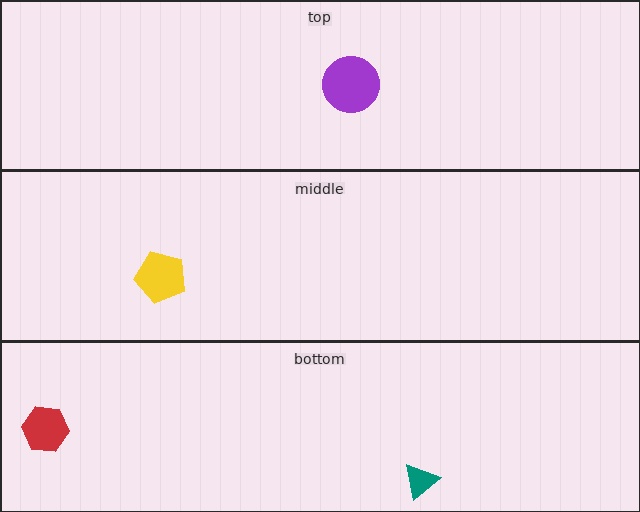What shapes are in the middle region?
The yellow pentagon.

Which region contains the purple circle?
The top region.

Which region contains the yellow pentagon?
The middle region.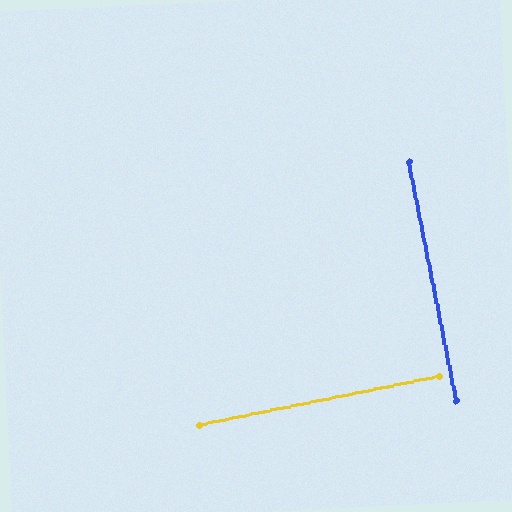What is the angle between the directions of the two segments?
Approximately 90 degrees.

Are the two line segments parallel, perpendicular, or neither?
Perpendicular — they meet at approximately 90°.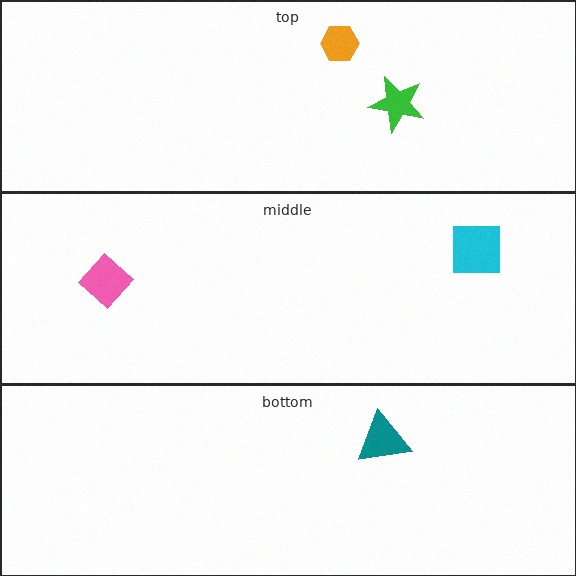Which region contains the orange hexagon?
The top region.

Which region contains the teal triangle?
The bottom region.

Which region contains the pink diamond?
The middle region.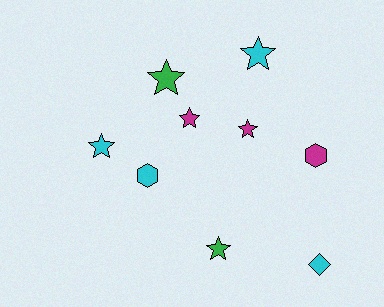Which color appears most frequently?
Cyan, with 4 objects.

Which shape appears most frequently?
Star, with 6 objects.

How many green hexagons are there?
There are no green hexagons.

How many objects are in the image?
There are 9 objects.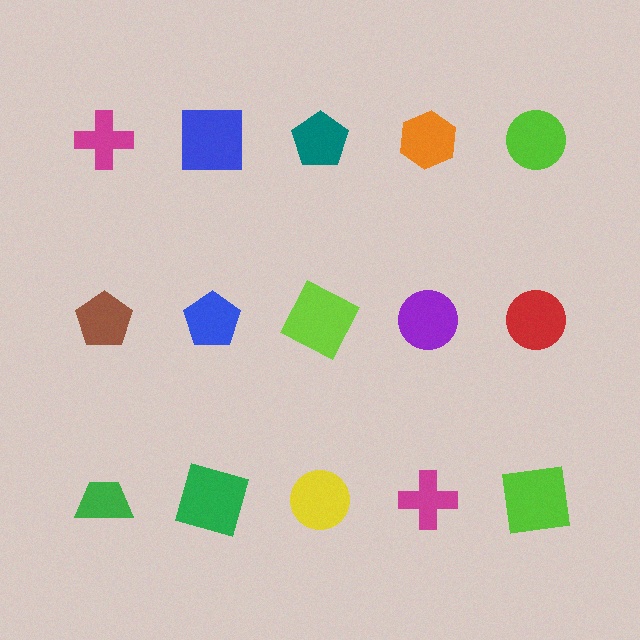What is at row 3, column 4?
A magenta cross.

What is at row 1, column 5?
A lime circle.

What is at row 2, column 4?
A purple circle.